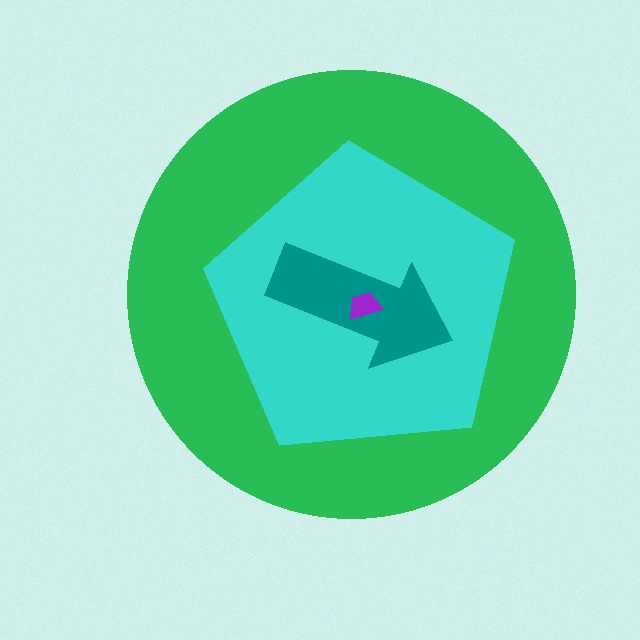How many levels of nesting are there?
4.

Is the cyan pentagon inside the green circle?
Yes.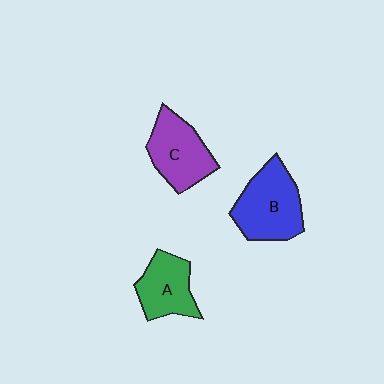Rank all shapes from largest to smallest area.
From largest to smallest: B (blue), C (purple), A (green).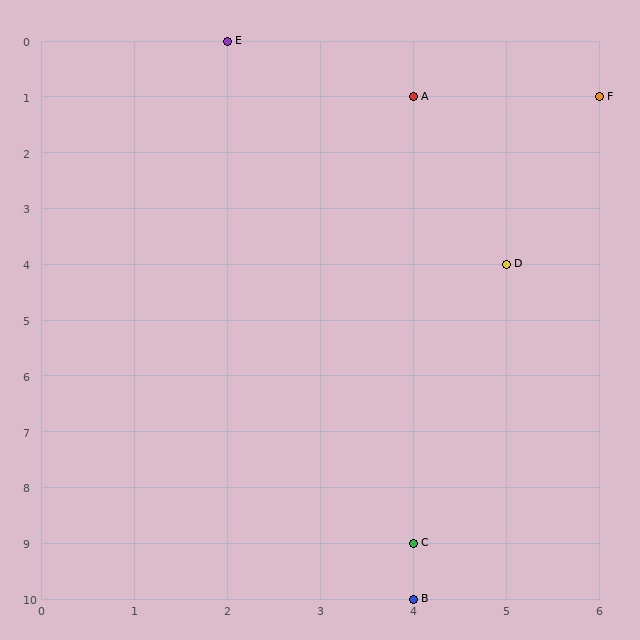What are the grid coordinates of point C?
Point C is at grid coordinates (4, 9).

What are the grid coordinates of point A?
Point A is at grid coordinates (4, 1).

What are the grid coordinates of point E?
Point E is at grid coordinates (2, 0).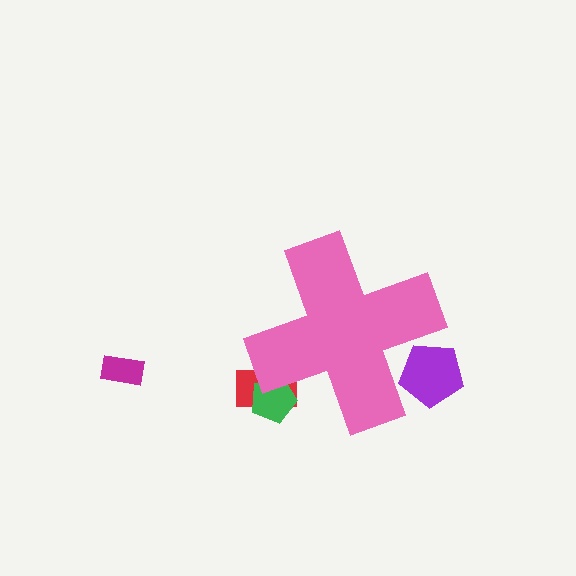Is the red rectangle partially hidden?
Yes, the red rectangle is partially hidden behind the pink cross.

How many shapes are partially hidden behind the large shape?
3 shapes are partially hidden.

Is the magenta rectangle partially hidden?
No, the magenta rectangle is fully visible.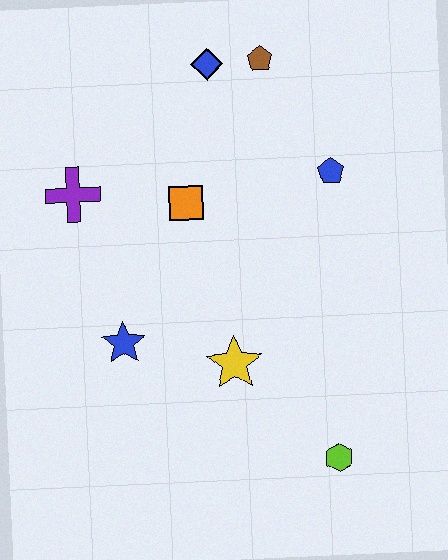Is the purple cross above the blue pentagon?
No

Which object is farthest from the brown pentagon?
The lime hexagon is farthest from the brown pentagon.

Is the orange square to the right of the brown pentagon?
No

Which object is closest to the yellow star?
The blue star is closest to the yellow star.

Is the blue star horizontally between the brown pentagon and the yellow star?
No